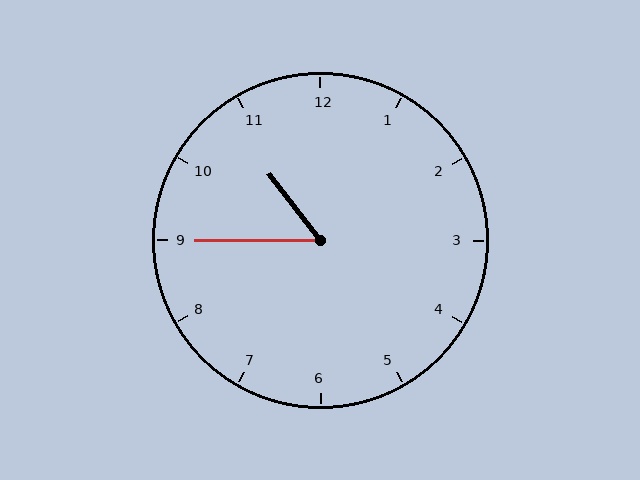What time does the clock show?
10:45.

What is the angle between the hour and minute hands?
Approximately 52 degrees.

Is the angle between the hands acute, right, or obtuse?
It is acute.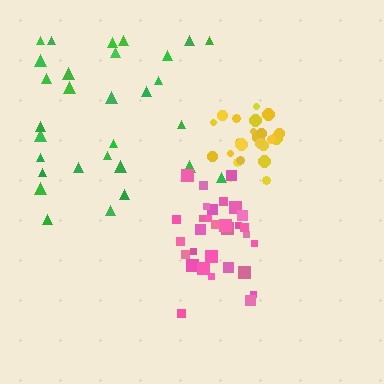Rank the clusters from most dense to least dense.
yellow, pink, green.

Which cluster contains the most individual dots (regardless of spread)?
Pink (31).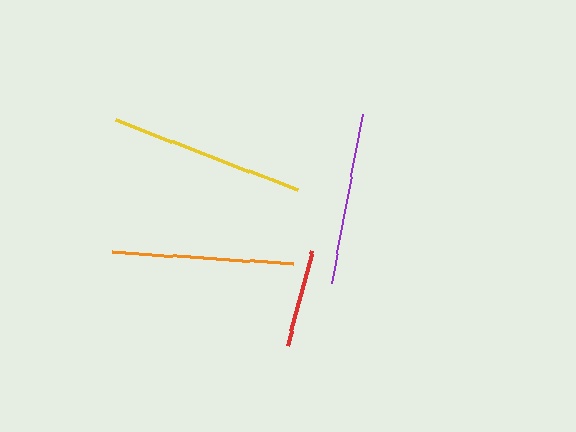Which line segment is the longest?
The yellow line is the longest at approximately 195 pixels.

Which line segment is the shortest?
The red line is the shortest at approximately 99 pixels.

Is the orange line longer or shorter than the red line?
The orange line is longer than the red line.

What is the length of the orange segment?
The orange segment is approximately 182 pixels long.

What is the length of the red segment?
The red segment is approximately 99 pixels long.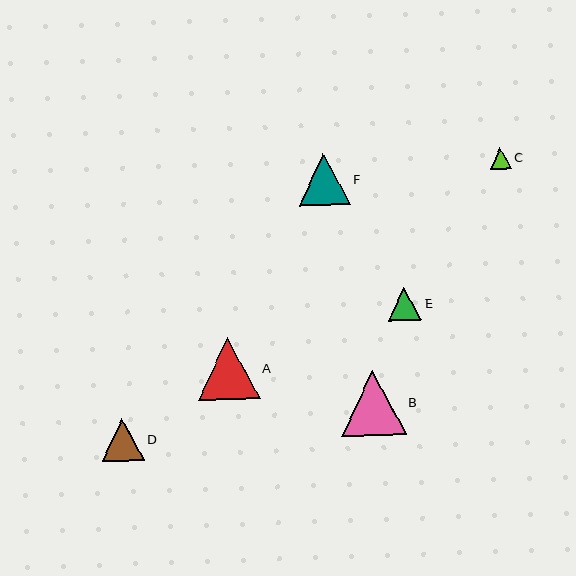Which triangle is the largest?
Triangle B is the largest with a size of approximately 64 pixels.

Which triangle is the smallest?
Triangle C is the smallest with a size of approximately 21 pixels.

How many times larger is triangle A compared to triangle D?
Triangle A is approximately 1.5 times the size of triangle D.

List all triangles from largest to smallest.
From largest to smallest: B, A, F, D, E, C.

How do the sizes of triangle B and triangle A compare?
Triangle B and triangle A are approximately the same size.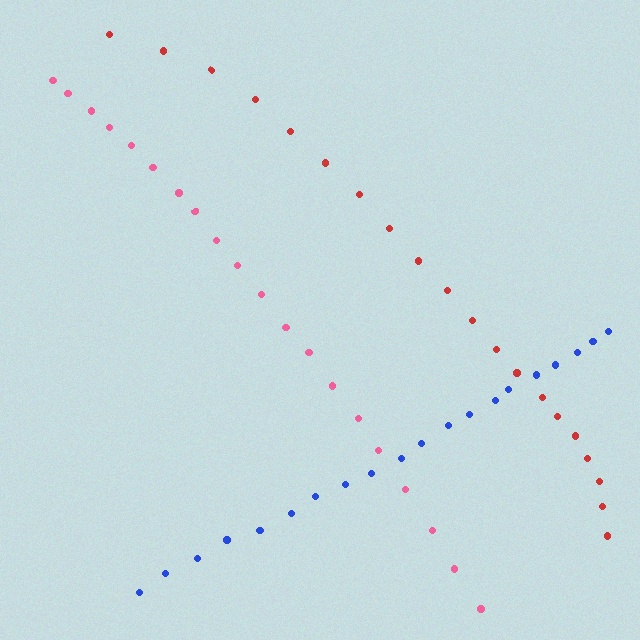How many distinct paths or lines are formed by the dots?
There are 3 distinct paths.